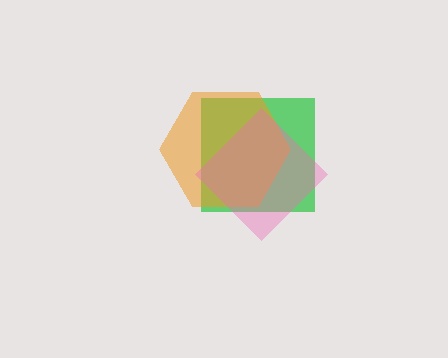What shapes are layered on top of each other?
The layered shapes are: a green square, an orange hexagon, a pink diamond.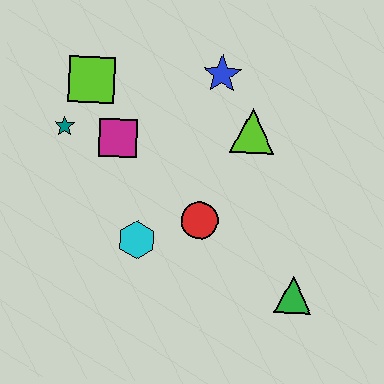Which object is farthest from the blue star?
The green triangle is farthest from the blue star.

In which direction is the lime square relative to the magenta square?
The lime square is above the magenta square.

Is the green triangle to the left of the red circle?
No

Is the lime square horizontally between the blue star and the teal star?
Yes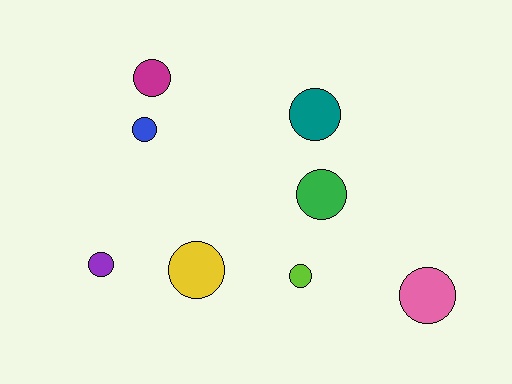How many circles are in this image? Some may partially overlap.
There are 8 circles.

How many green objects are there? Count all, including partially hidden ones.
There is 1 green object.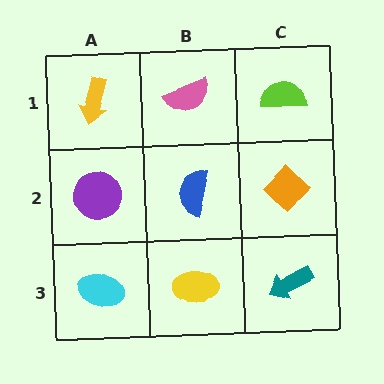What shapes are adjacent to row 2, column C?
A lime semicircle (row 1, column C), a teal arrow (row 3, column C), a blue semicircle (row 2, column B).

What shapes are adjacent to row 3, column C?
An orange diamond (row 2, column C), a yellow ellipse (row 3, column B).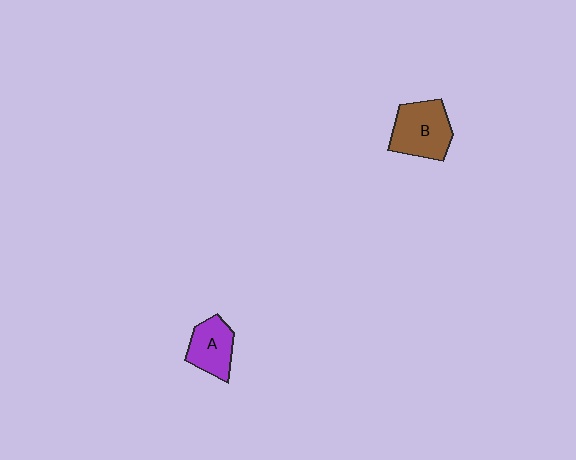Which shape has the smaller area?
Shape A (purple).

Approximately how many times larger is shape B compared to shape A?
Approximately 1.4 times.